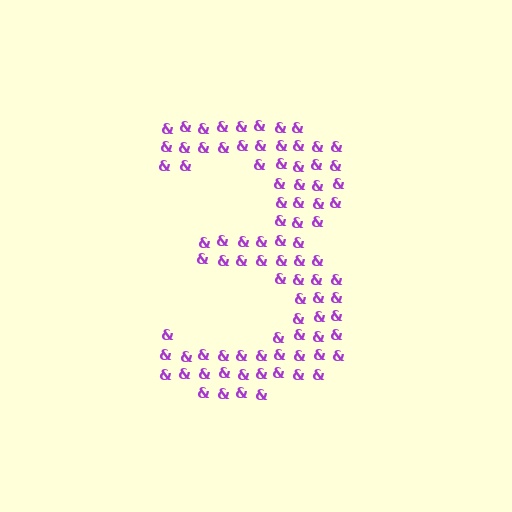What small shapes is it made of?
It is made of small ampersands.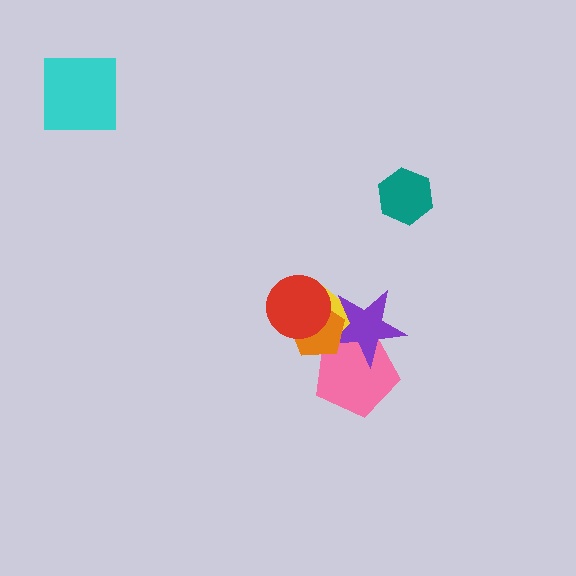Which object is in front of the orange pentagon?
The red circle is in front of the orange pentagon.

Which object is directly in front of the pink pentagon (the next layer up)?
The purple star is directly in front of the pink pentagon.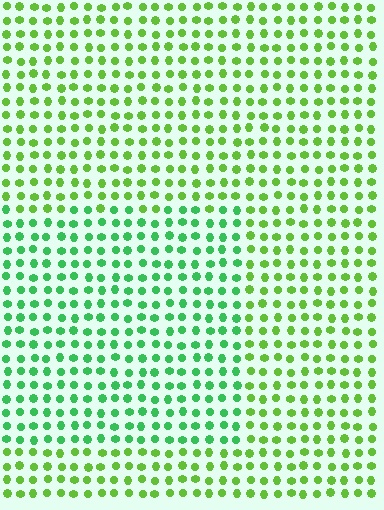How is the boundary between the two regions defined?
The boundary is defined purely by a slight shift in hue (about 34 degrees). Spacing, size, and orientation are identical on both sides.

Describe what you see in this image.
The image is filled with small lime elements in a uniform arrangement. A rectangle-shaped region is visible where the elements are tinted to a slightly different hue, forming a subtle color boundary.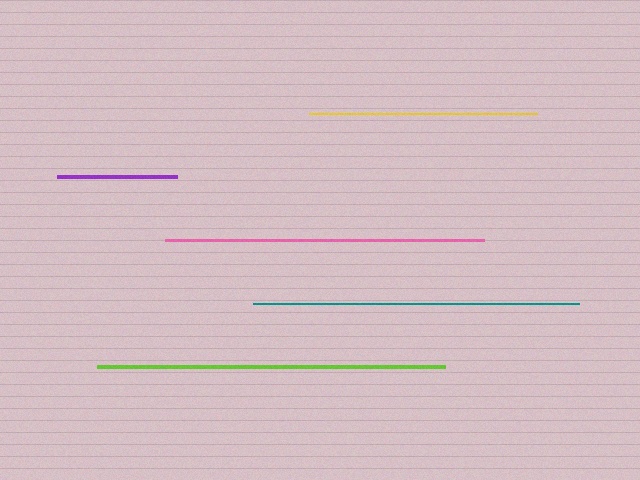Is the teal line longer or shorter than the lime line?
The lime line is longer than the teal line.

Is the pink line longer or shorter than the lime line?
The lime line is longer than the pink line.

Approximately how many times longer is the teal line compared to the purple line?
The teal line is approximately 2.7 times the length of the purple line.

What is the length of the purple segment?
The purple segment is approximately 120 pixels long.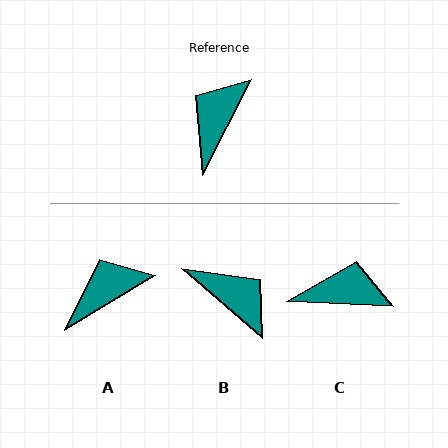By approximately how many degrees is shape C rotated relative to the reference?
Approximately 66 degrees clockwise.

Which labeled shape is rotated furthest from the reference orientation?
B, about 104 degrees away.